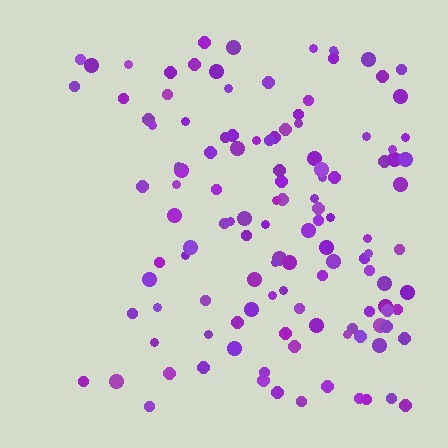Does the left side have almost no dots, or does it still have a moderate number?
Still a moderate number, just noticeably fewer than the right.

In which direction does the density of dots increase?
From left to right, with the right side densest.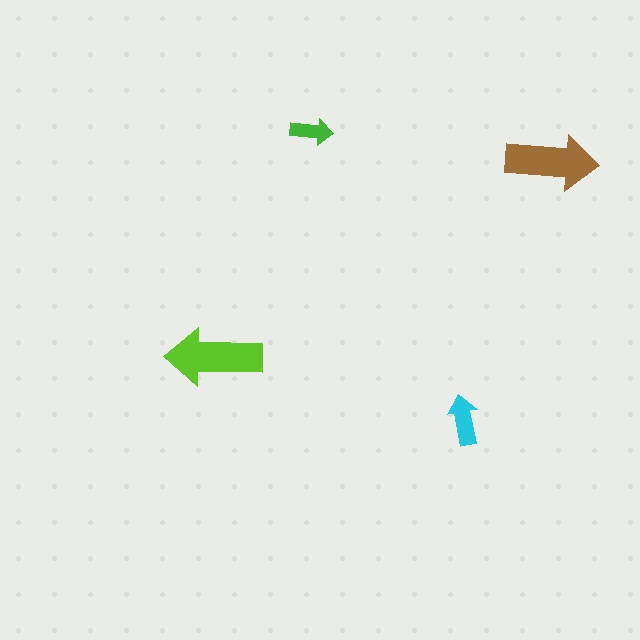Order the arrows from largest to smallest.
the lime one, the brown one, the cyan one, the green one.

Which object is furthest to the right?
The brown arrow is rightmost.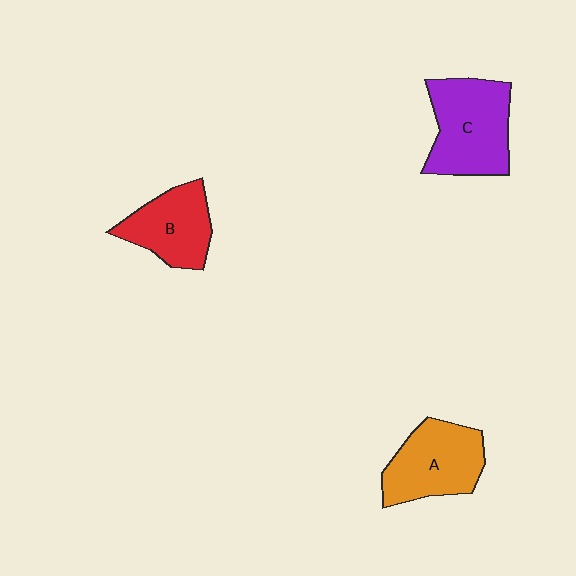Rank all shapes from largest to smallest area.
From largest to smallest: C (purple), A (orange), B (red).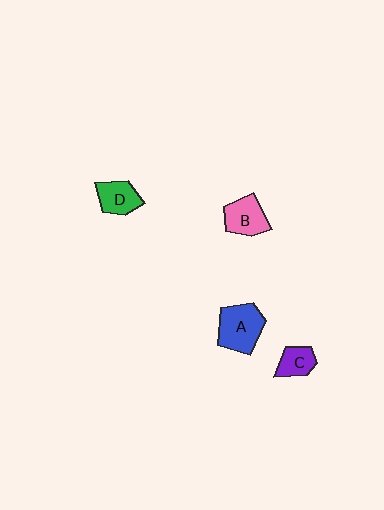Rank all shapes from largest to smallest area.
From largest to smallest: A (blue), B (pink), D (green), C (purple).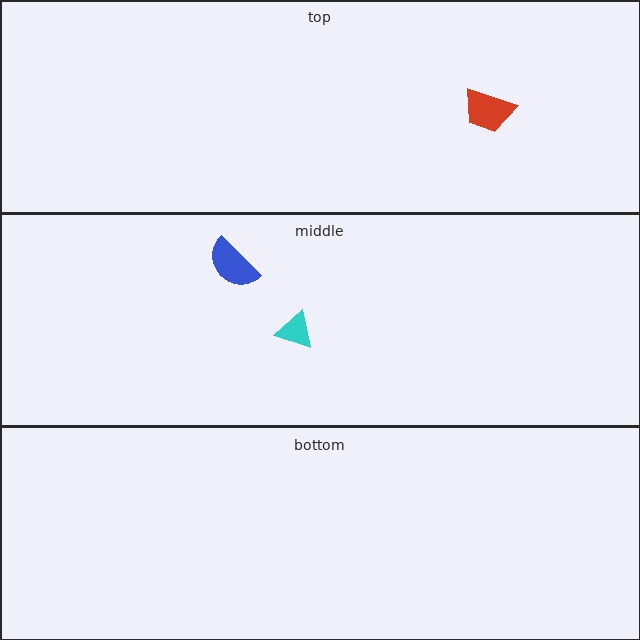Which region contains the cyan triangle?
The middle region.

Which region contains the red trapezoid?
The top region.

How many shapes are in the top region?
1.